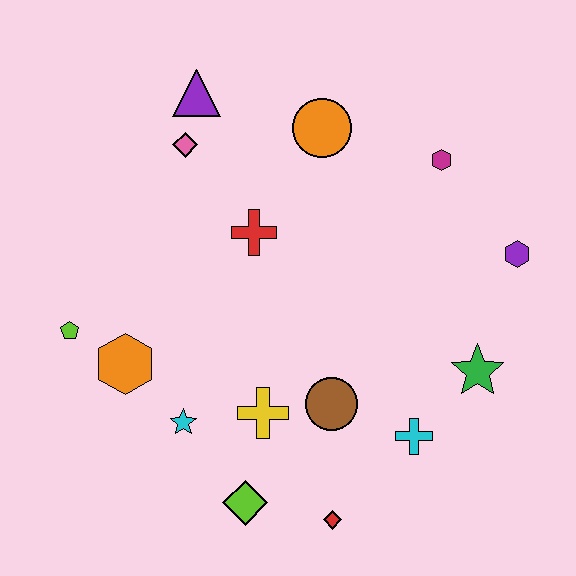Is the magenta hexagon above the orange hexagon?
Yes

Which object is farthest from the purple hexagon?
The lime pentagon is farthest from the purple hexagon.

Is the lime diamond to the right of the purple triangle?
Yes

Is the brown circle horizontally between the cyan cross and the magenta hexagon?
No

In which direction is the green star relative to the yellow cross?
The green star is to the right of the yellow cross.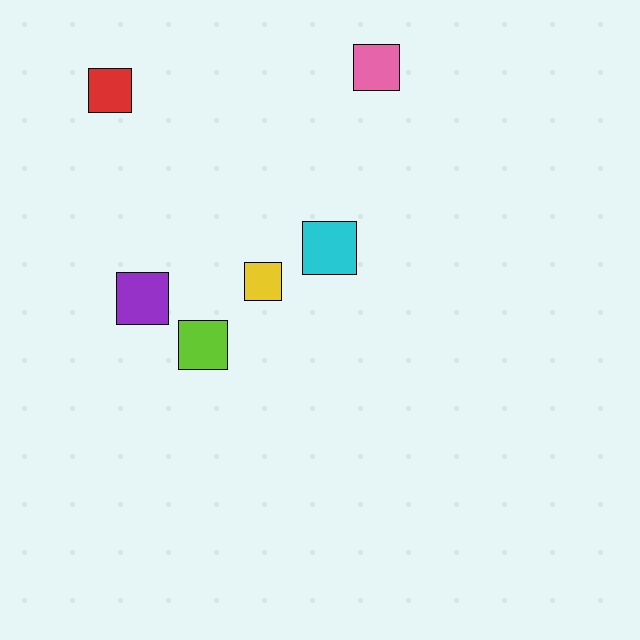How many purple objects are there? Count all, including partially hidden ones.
There is 1 purple object.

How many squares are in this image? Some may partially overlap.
There are 6 squares.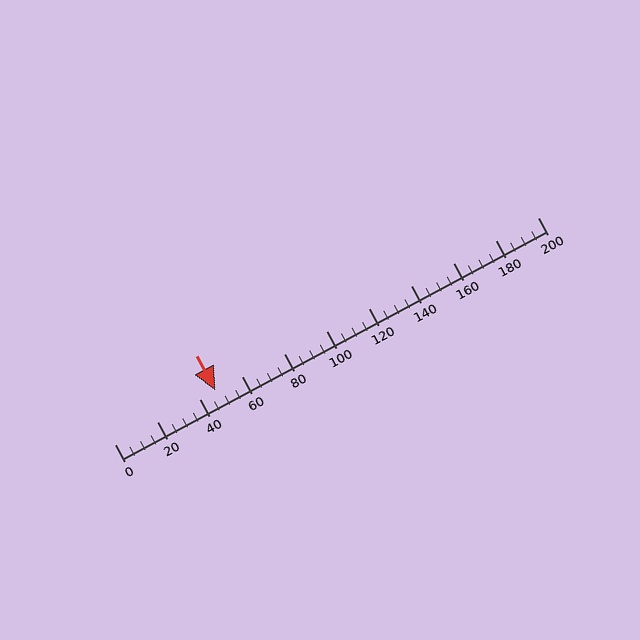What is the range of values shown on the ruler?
The ruler shows values from 0 to 200.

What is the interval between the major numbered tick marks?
The major tick marks are spaced 20 units apart.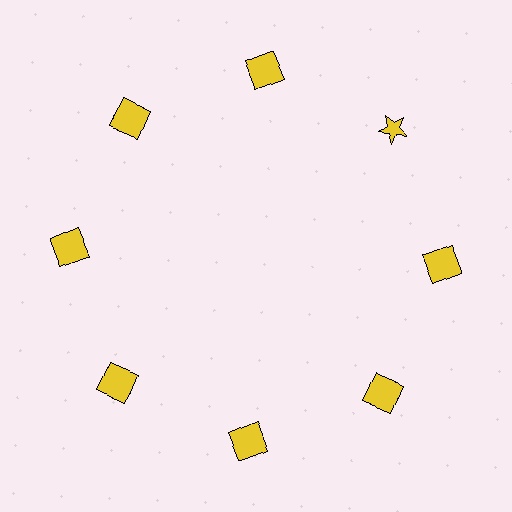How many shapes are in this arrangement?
There are 8 shapes arranged in a ring pattern.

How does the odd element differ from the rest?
It has a different shape: star instead of square.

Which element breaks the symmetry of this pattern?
The yellow star at roughly the 2 o'clock position breaks the symmetry. All other shapes are yellow squares.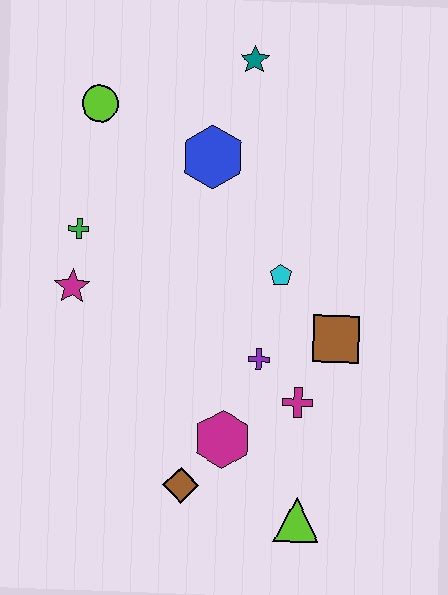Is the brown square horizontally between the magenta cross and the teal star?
No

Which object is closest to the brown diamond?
The magenta hexagon is closest to the brown diamond.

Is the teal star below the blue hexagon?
No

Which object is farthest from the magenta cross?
The lime circle is farthest from the magenta cross.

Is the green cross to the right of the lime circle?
No